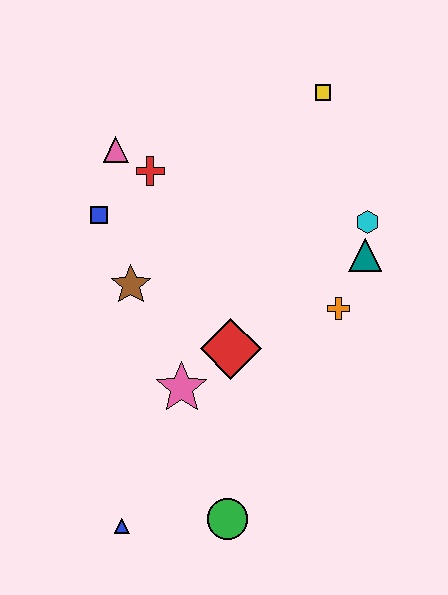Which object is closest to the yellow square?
The cyan hexagon is closest to the yellow square.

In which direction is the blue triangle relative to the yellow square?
The blue triangle is below the yellow square.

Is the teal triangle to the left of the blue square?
No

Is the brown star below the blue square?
Yes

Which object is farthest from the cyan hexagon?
The blue triangle is farthest from the cyan hexagon.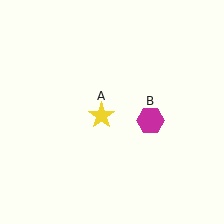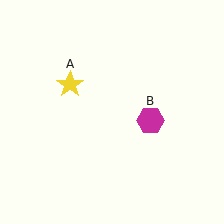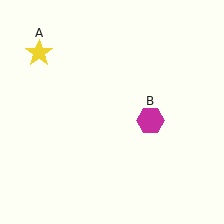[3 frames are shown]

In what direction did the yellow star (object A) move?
The yellow star (object A) moved up and to the left.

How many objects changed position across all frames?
1 object changed position: yellow star (object A).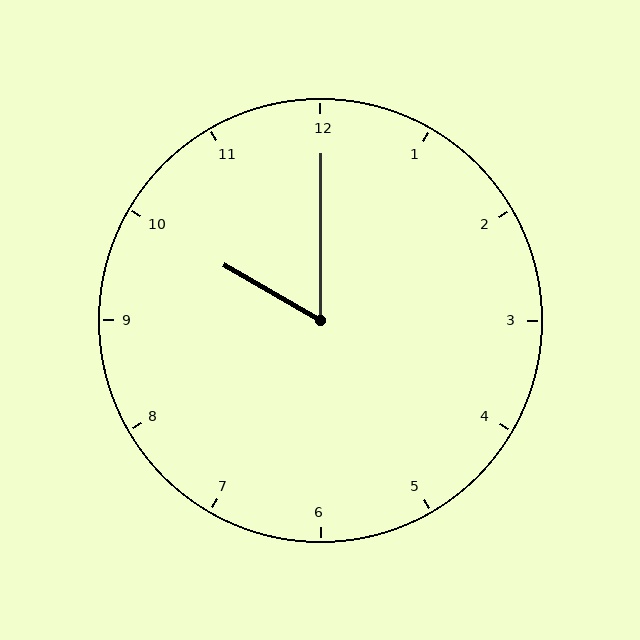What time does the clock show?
10:00.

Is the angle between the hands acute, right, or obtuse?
It is acute.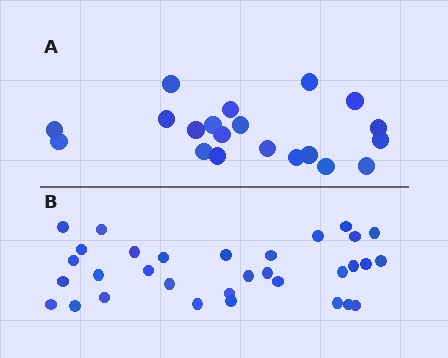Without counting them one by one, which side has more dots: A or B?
Region B (the bottom region) has more dots.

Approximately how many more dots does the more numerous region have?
Region B has roughly 12 or so more dots than region A.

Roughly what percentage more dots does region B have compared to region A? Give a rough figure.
About 60% more.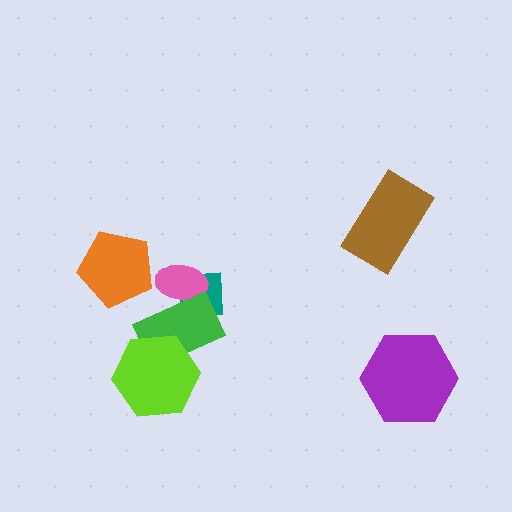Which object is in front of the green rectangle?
The lime hexagon is in front of the green rectangle.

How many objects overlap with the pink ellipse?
2 objects overlap with the pink ellipse.